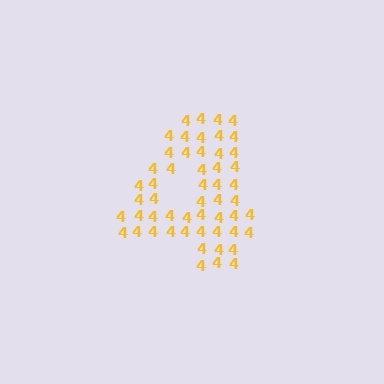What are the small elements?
The small elements are digit 4's.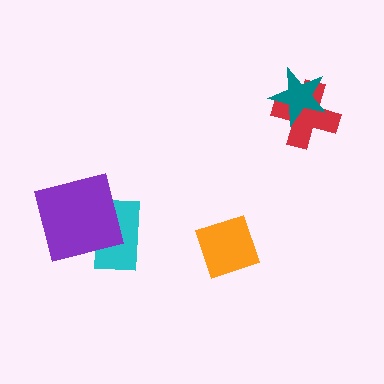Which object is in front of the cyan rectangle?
The purple square is in front of the cyan rectangle.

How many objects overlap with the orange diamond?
0 objects overlap with the orange diamond.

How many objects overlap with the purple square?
1 object overlaps with the purple square.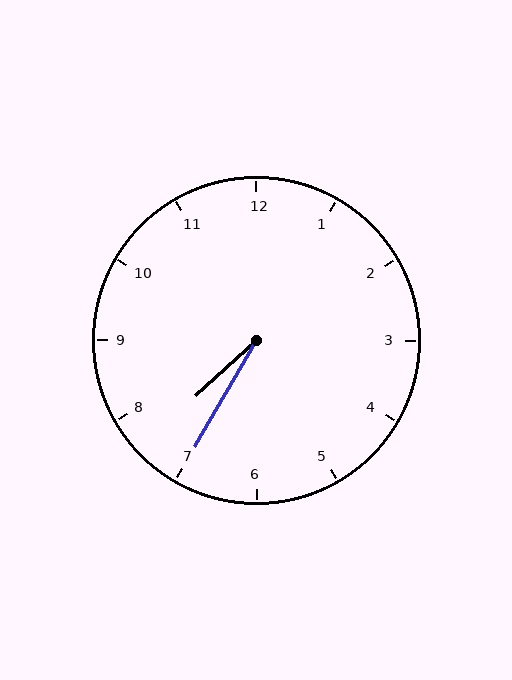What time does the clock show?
7:35.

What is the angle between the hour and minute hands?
Approximately 18 degrees.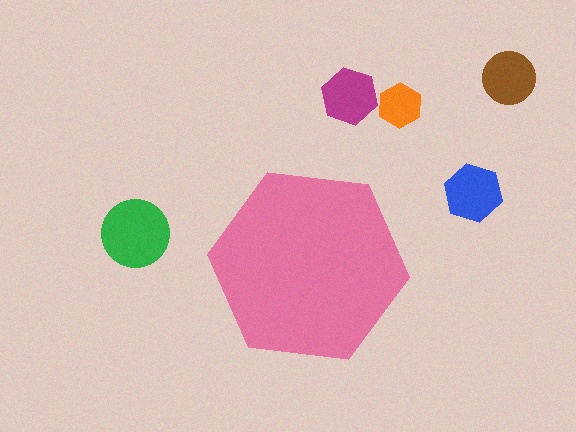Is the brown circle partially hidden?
No, the brown circle is fully visible.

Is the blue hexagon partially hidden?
No, the blue hexagon is fully visible.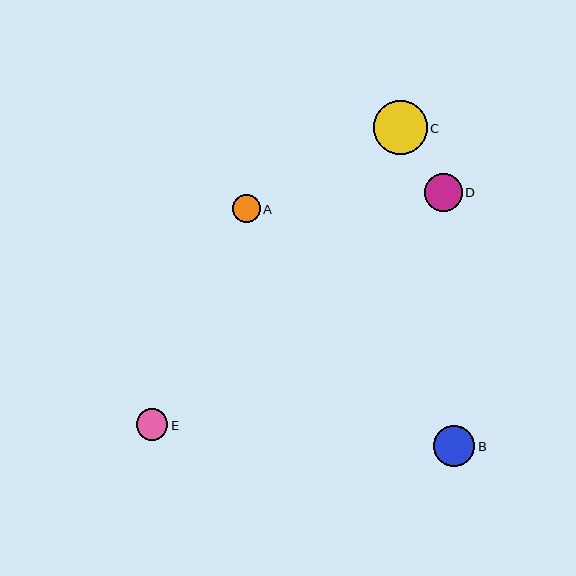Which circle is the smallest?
Circle A is the smallest with a size of approximately 28 pixels.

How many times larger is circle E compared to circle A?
Circle E is approximately 1.1 times the size of circle A.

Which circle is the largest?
Circle C is the largest with a size of approximately 54 pixels.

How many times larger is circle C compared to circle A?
Circle C is approximately 1.9 times the size of circle A.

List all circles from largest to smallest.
From largest to smallest: C, B, D, E, A.